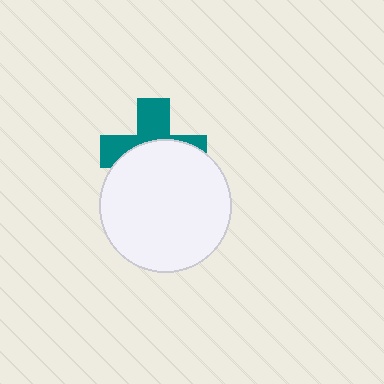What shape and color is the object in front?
The object in front is a white circle.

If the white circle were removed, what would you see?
You would see the complete teal cross.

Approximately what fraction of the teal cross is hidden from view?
Roughly 56% of the teal cross is hidden behind the white circle.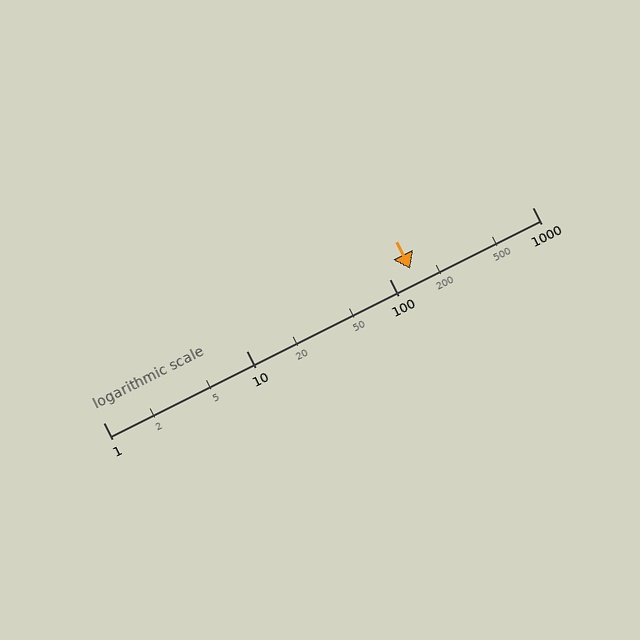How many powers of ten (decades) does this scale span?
The scale spans 3 decades, from 1 to 1000.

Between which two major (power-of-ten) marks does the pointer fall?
The pointer is between 100 and 1000.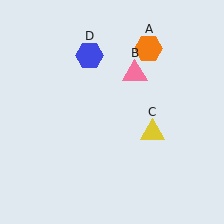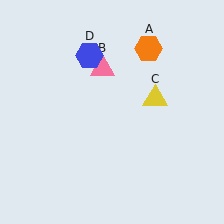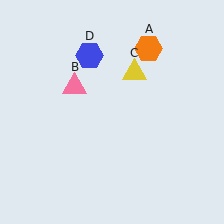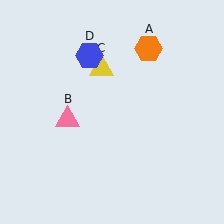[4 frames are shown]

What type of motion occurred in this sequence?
The pink triangle (object B), yellow triangle (object C) rotated counterclockwise around the center of the scene.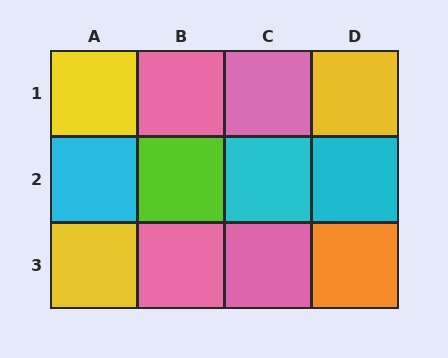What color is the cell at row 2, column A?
Cyan.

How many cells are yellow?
3 cells are yellow.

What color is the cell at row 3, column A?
Yellow.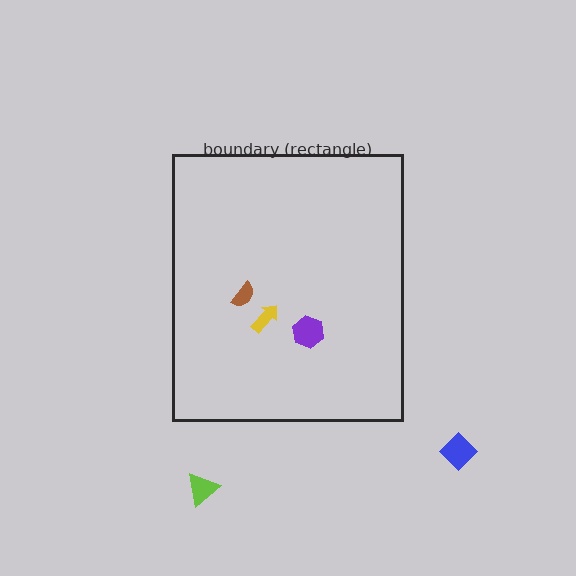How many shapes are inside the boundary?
3 inside, 2 outside.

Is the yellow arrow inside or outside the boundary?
Inside.